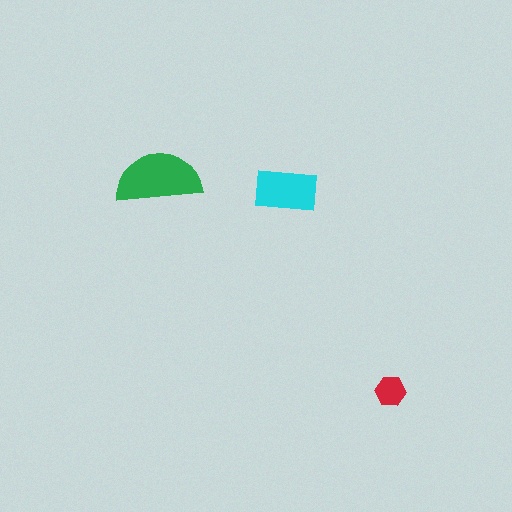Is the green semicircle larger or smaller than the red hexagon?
Larger.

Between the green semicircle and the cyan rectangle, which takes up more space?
The green semicircle.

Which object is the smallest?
The red hexagon.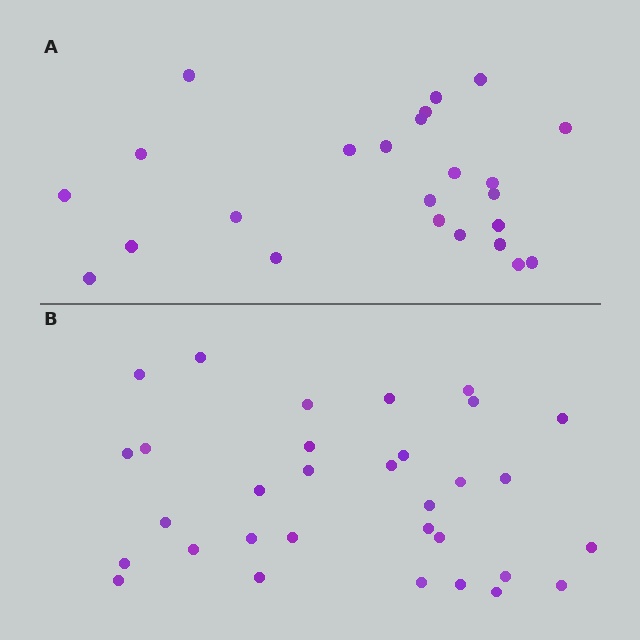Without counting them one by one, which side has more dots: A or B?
Region B (the bottom region) has more dots.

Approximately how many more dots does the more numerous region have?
Region B has roughly 8 or so more dots than region A.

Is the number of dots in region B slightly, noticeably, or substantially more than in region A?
Region B has noticeably more, but not dramatically so. The ratio is roughly 1.3 to 1.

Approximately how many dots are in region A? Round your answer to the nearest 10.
About 20 dots. (The exact count is 24, which rounds to 20.)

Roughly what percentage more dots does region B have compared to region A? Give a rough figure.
About 35% more.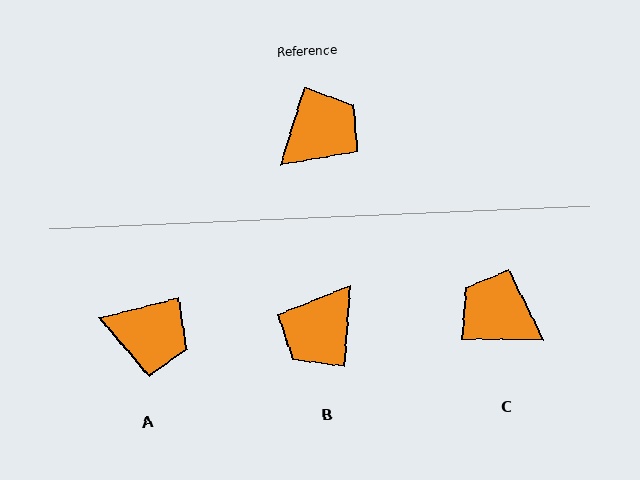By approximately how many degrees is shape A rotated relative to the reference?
Approximately 59 degrees clockwise.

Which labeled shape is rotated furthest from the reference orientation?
B, about 167 degrees away.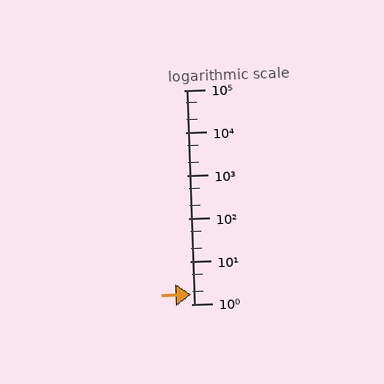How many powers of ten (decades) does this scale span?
The scale spans 5 decades, from 1 to 100000.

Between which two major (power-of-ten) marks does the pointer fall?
The pointer is between 1 and 10.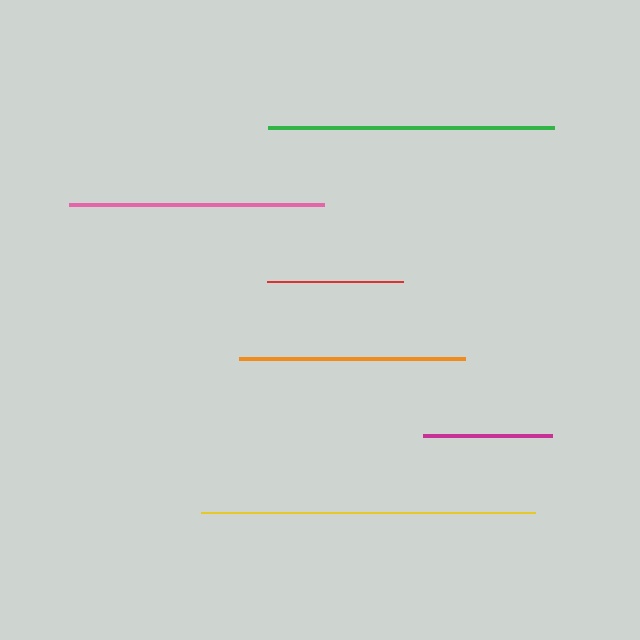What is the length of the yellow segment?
The yellow segment is approximately 334 pixels long.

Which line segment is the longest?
The yellow line is the longest at approximately 334 pixels.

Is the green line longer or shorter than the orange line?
The green line is longer than the orange line.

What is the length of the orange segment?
The orange segment is approximately 226 pixels long.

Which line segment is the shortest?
The magenta line is the shortest at approximately 129 pixels.